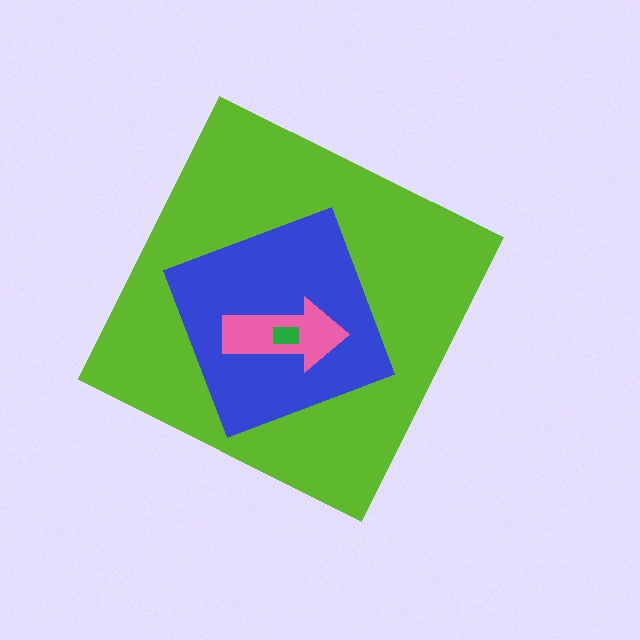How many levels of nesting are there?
4.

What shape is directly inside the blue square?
The pink arrow.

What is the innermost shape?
The green rectangle.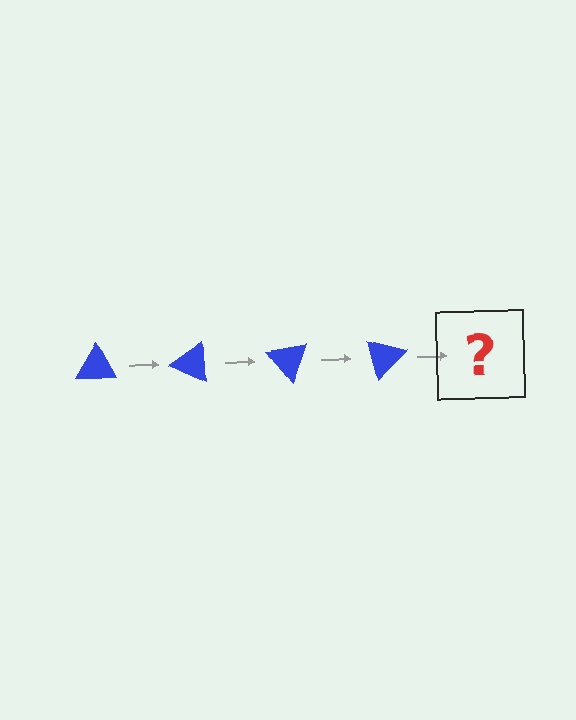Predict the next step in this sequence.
The next step is a blue triangle rotated 100 degrees.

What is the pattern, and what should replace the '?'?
The pattern is that the triangle rotates 25 degrees each step. The '?' should be a blue triangle rotated 100 degrees.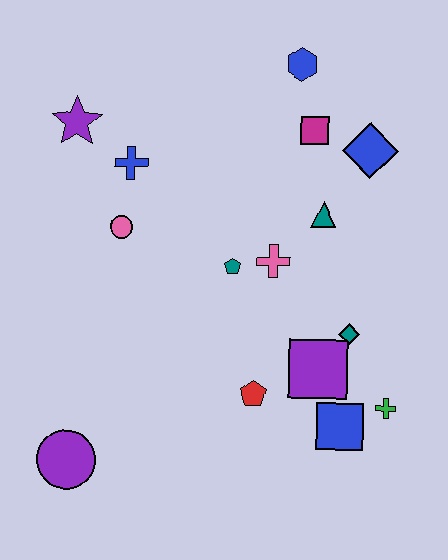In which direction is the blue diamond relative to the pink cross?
The blue diamond is above the pink cross.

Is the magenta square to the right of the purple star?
Yes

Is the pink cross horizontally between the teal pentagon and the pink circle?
No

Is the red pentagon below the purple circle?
No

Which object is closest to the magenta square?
The blue diamond is closest to the magenta square.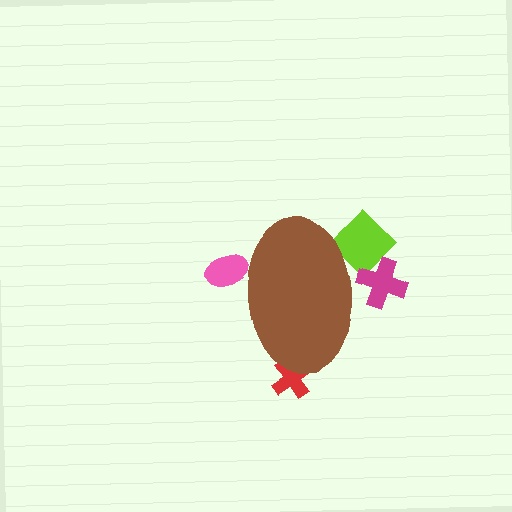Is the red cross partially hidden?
Yes, the red cross is partially hidden behind the brown ellipse.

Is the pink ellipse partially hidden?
Yes, the pink ellipse is partially hidden behind the brown ellipse.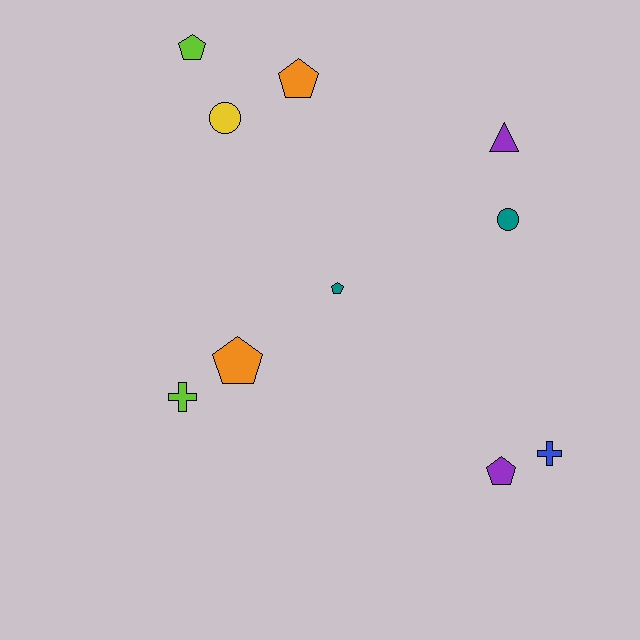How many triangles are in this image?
There is 1 triangle.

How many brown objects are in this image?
There are no brown objects.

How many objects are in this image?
There are 10 objects.